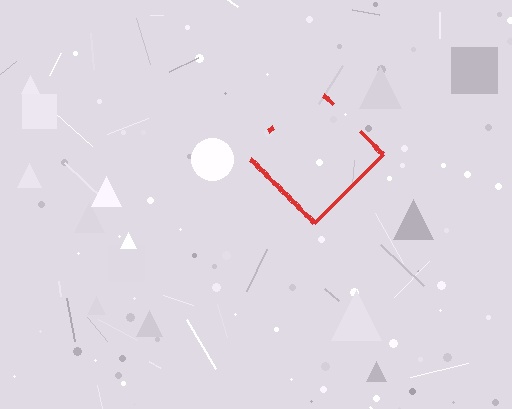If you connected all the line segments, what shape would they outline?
They would outline a diamond.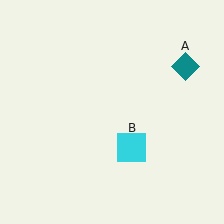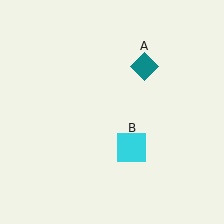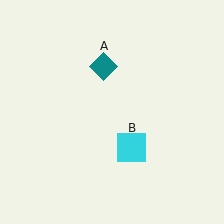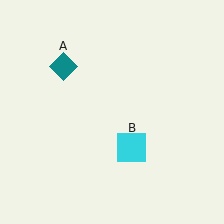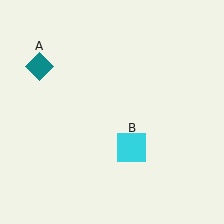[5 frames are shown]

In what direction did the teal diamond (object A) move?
The teal diamond (object A) moved left.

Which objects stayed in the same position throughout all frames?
Cyan square (object B) remained stationary.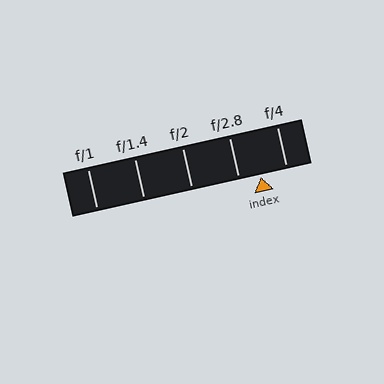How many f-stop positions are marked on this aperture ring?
There are 5 f-stop positions marked.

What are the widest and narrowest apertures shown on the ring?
The widest aperture shown is f/1 and the narrowest is f/4.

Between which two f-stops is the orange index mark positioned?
The index mark is between f/2.8 and f/4.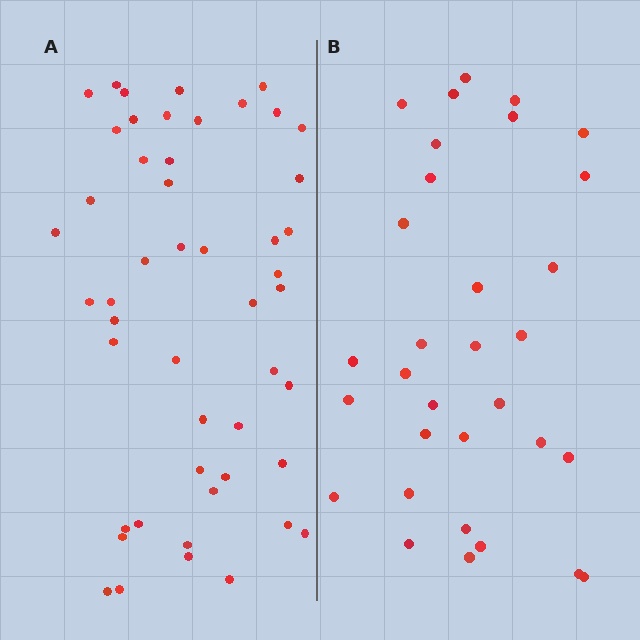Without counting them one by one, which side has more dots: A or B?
Region A (the left region) has more dots.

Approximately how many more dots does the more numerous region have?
Region A has approximately 15 more dots than region B.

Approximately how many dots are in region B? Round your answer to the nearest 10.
About 30 dots. (The exact count is 32, which rounds to 30.)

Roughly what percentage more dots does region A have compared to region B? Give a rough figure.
About 55% more.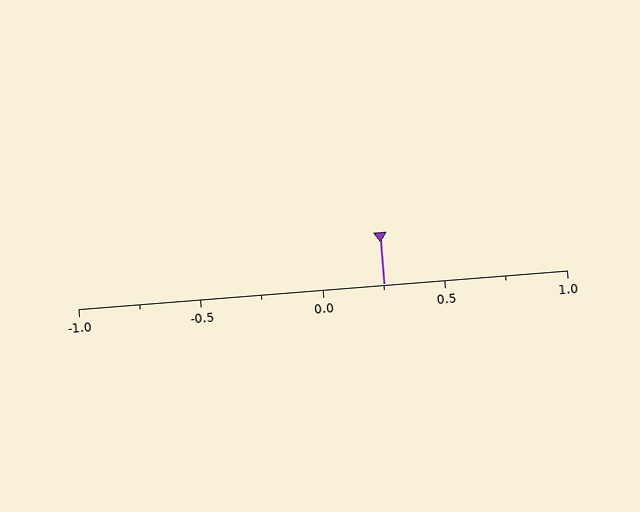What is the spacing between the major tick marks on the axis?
The major ticks are spaced 0.5 apart.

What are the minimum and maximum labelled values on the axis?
The axis runs from -1.0 to 1.0.